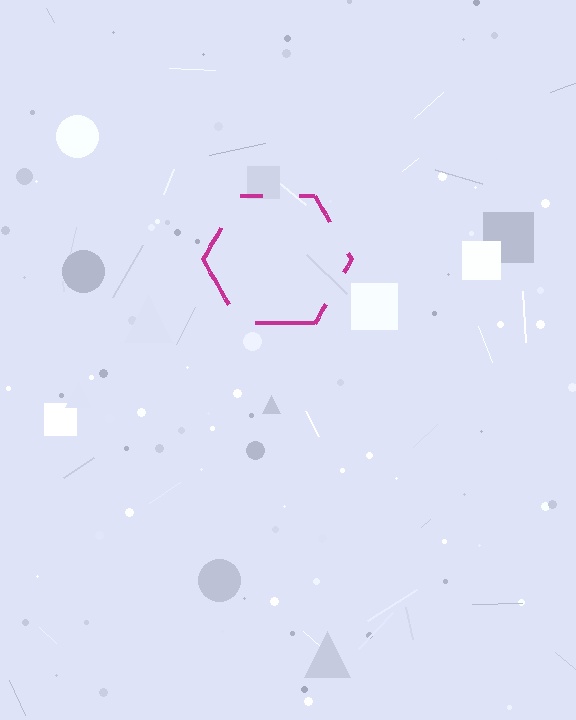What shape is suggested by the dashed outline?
The dashed outline suggests a hexagon.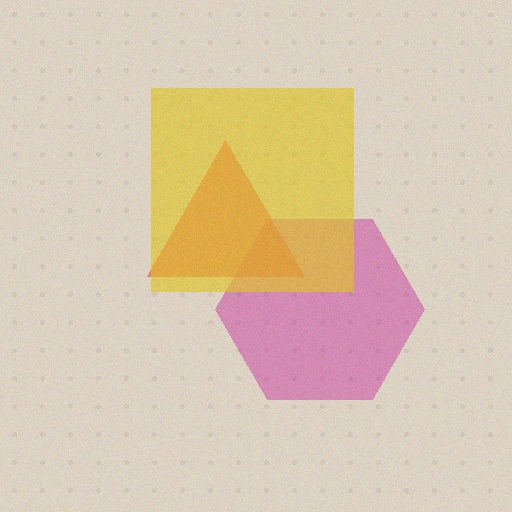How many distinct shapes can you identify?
There are 3 distinct shapes: a magenta hexagon, a red triangle, a yellow square.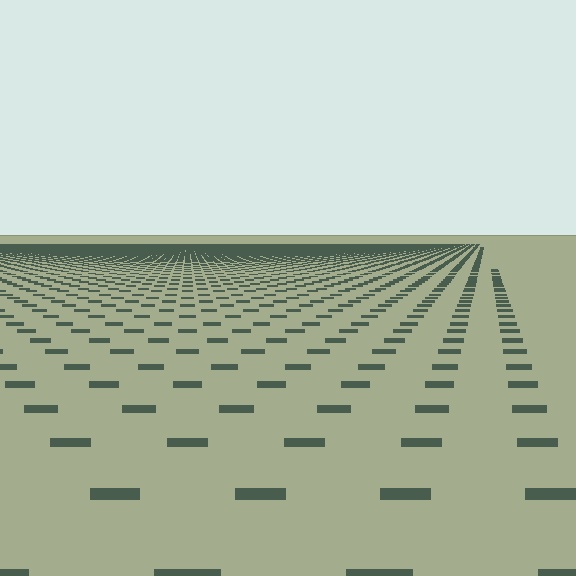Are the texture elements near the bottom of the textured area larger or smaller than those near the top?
Larger. Near the bottom, elements are closer to the viewer and appear at a bigger on-screen size.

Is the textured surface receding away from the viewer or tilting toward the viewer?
The surface is receding away from the viewer. Texture elements get smaller and denser toward the top.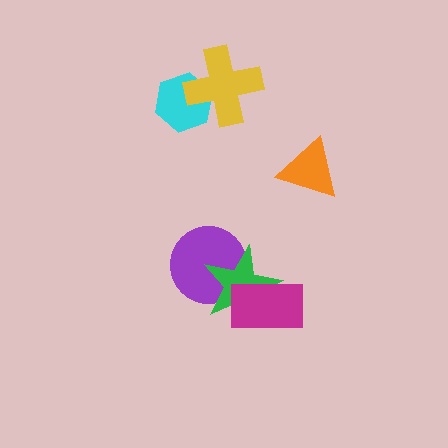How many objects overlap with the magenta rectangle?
1 object overlaps with the magenta rectangle.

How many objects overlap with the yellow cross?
1 object overlaps with the yellow cross.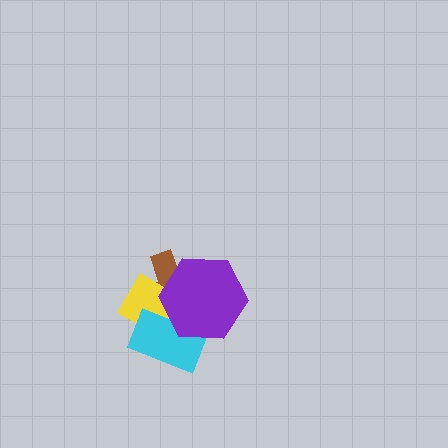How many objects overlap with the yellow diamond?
3 objects overlap with the yellow diamond.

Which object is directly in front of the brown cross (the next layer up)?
The yellow diamond is directly in front of the brown cross.